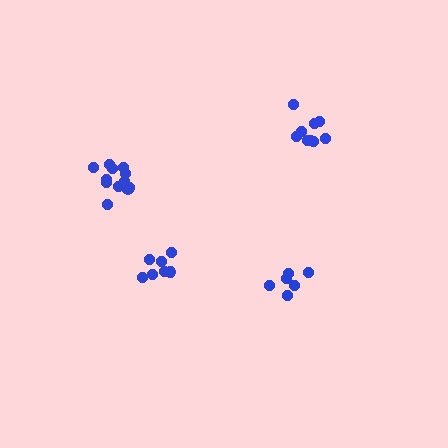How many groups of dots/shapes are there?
There are 4 groups.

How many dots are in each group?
Group 1: 7 dots, Group 2: 12 dots, Group 3: 9 dots, Group 4: 6 dots (34 total).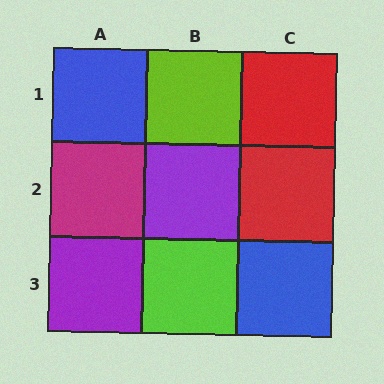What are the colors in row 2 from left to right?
Magenta, purple, red.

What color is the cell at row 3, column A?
Purple.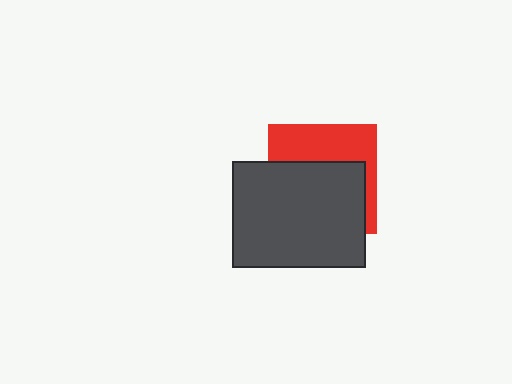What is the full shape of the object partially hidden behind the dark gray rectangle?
The partially hidden object is a red square.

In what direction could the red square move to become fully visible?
The red square could move up. That would shift it out from behind the dark gray rectangle entirely.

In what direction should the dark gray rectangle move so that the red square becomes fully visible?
The dark gray rectangle should move down. That is the shortest direction to clear the overlap and leave the red square fully visible.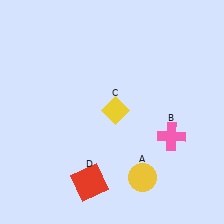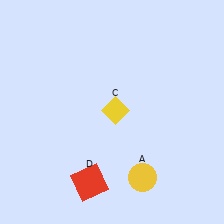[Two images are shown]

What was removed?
The pink cross (B) was removed in Image 2.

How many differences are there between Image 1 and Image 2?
There is 1 difference between the two images.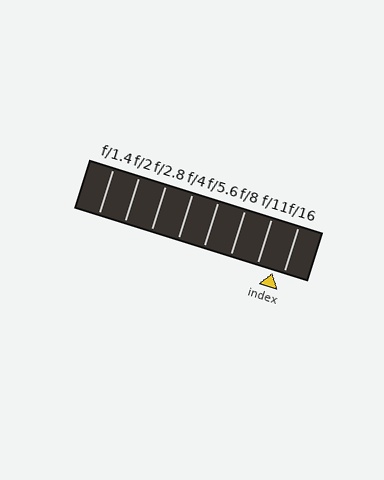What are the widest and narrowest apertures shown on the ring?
The widest aperture shown is f/1.4 and the narrowest is f/16.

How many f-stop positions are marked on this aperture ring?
There are 8 f-stop positions marked.